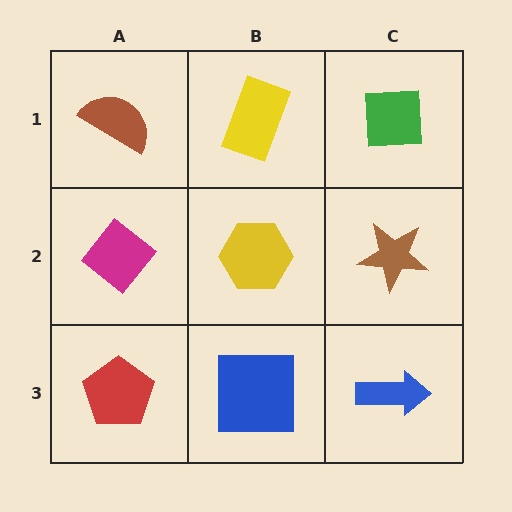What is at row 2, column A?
A magenta diamond.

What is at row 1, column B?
A yellow rectangle.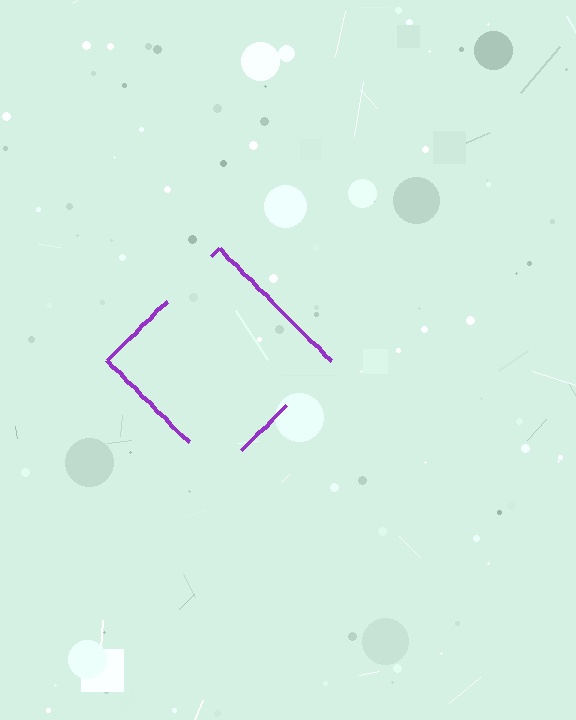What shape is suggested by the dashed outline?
The dashed outline suggests a diamond.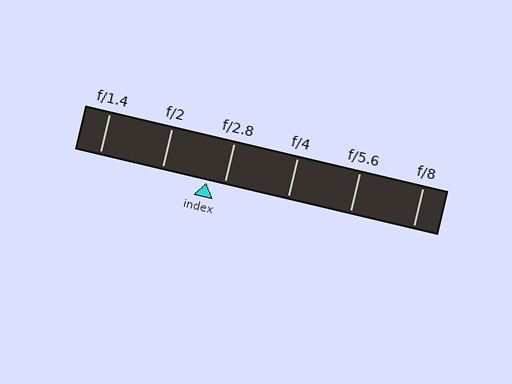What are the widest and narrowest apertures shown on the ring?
The widest aperture shown is f/1.4 and the narrowest is f/8.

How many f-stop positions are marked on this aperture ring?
There are 6 f-stop positions marked.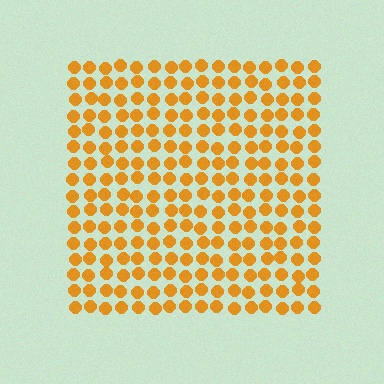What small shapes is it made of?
It is made of small circles.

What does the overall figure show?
The overall figure shows a square.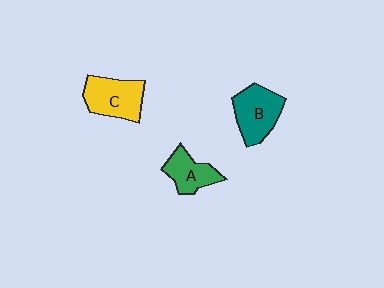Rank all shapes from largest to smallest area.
From largest to smallest: C (yellow), B (teal), A (green).